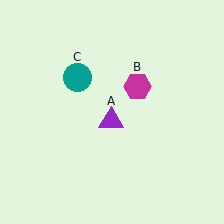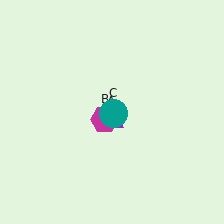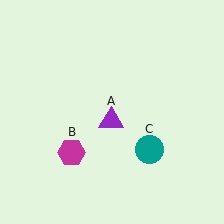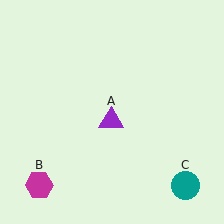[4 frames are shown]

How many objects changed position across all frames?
2 objects changed position: magenta hexagon (object B), teal circle (object C).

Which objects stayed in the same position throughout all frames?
Purple triangle (object A) remained stationary.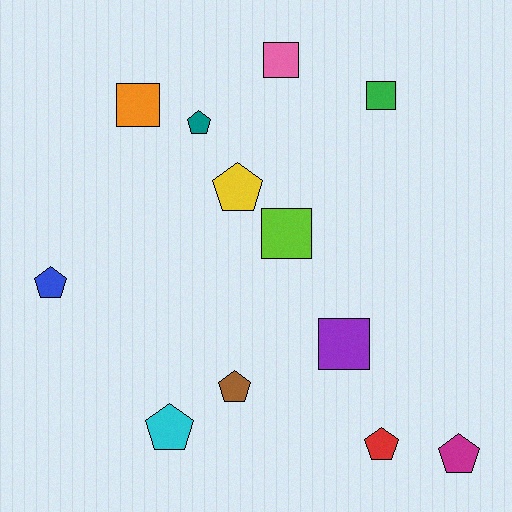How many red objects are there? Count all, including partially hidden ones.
There is 1 red object.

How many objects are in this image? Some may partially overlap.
There are 12 objects.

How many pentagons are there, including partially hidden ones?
There are 7 pentagons.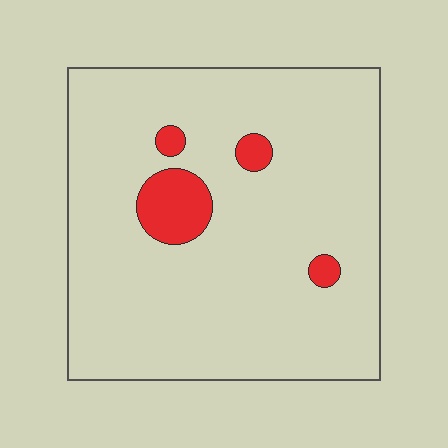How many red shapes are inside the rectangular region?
4.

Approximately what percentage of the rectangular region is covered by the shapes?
Approximately 10%.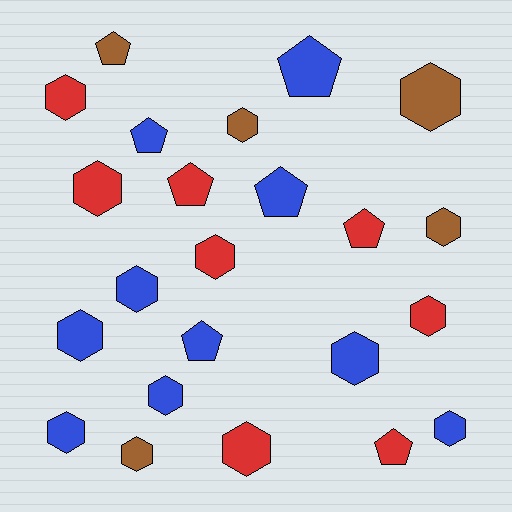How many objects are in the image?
There are 23 objects.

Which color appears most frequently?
Blue, with 10 objects.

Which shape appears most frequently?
Hexagon, with 15 objects.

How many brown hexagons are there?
There are 4 brown hexagons.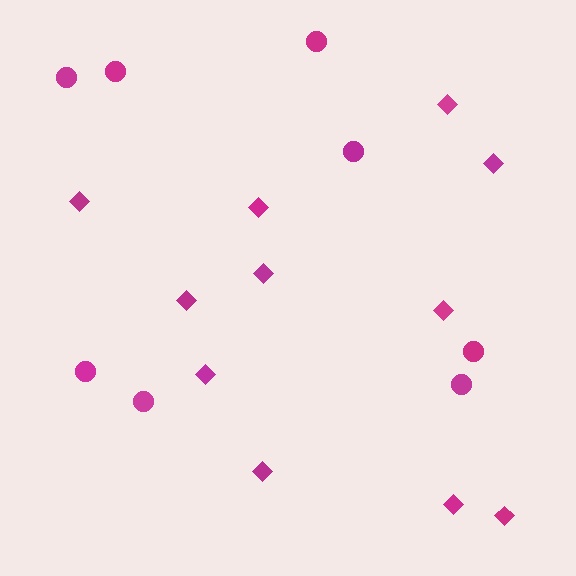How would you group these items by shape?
There are 2 groups: one group of circles (8) and one group of diamonds (11).